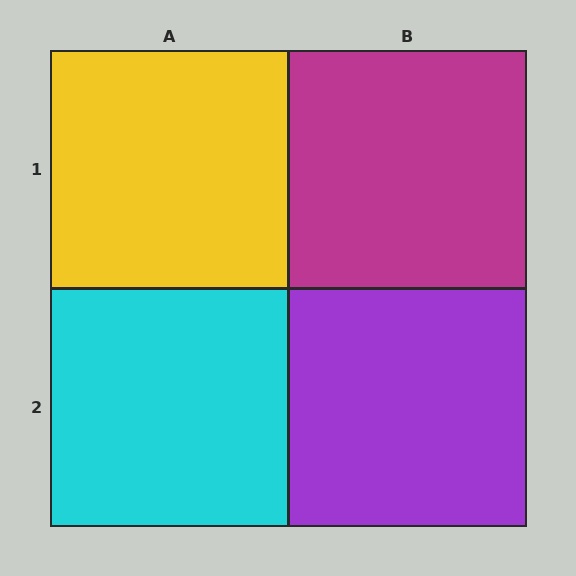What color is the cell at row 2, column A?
Cyan.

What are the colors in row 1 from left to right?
Yellow, magenta.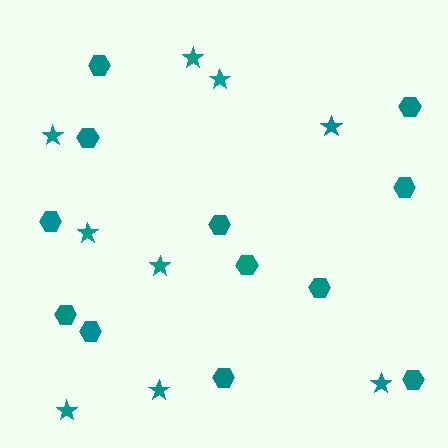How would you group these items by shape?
There are 2 groups: one group of stars (9) and one group of hexagons (12).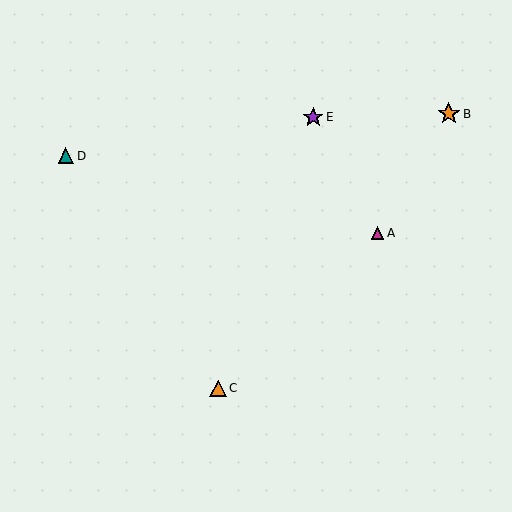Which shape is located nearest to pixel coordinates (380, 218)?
The magenta triangle (labeled A) at (378, 233) is nearest to that location.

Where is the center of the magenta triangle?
The center of the magenta triangle is at (378, 233).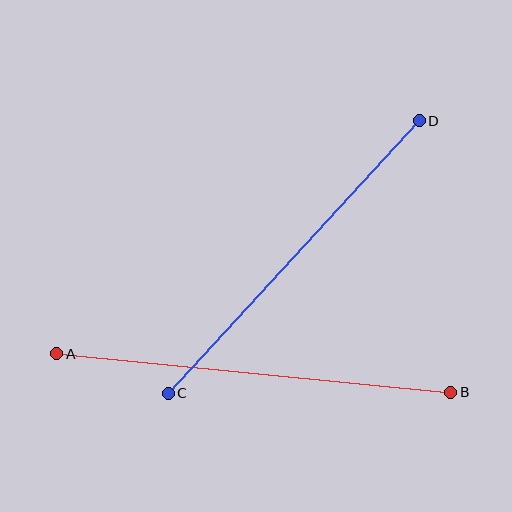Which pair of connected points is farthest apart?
Points A and B are farthest apart.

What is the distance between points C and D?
The distance is approximately 370 pixels.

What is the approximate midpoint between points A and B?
The midpoint is at approximately (254, 373) pixels.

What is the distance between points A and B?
The distance is approximately 396 pixels.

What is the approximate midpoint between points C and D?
The midpoint is at approximately (294, 257) pixels.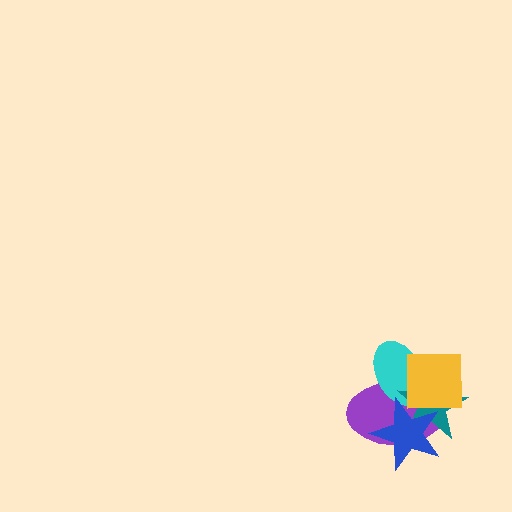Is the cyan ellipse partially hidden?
Yes, it is partially covered by another shape.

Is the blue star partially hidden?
Yes, it is partially covered by another shape.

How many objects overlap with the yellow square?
4 objects overlap with the yellow square.